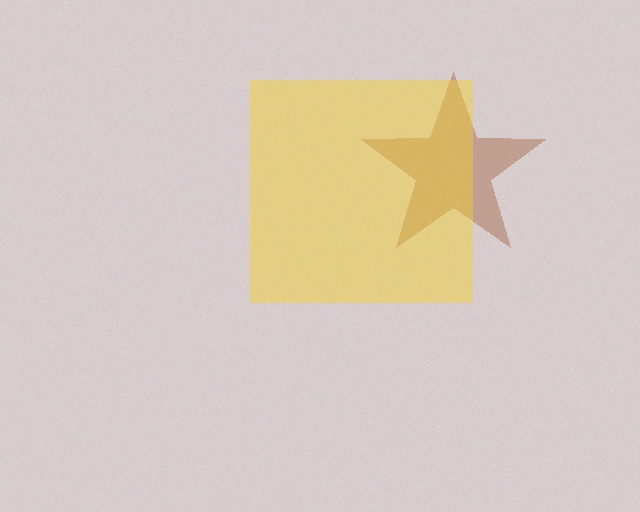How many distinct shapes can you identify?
There are 2 distinct shapes: a brown star, a yellow square.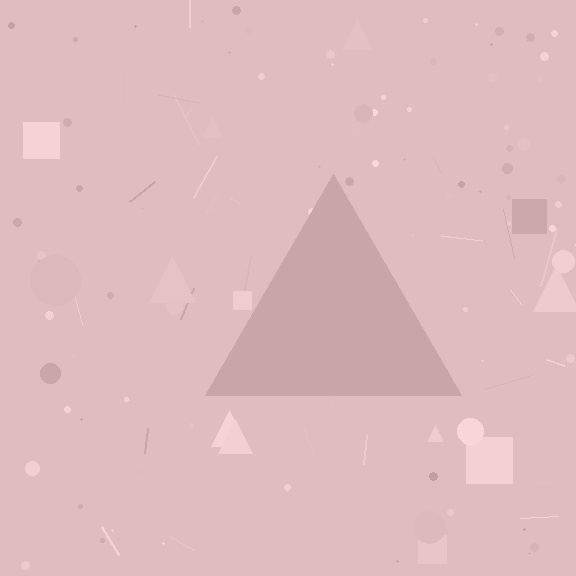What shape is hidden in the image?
A triangle is hidden in the image.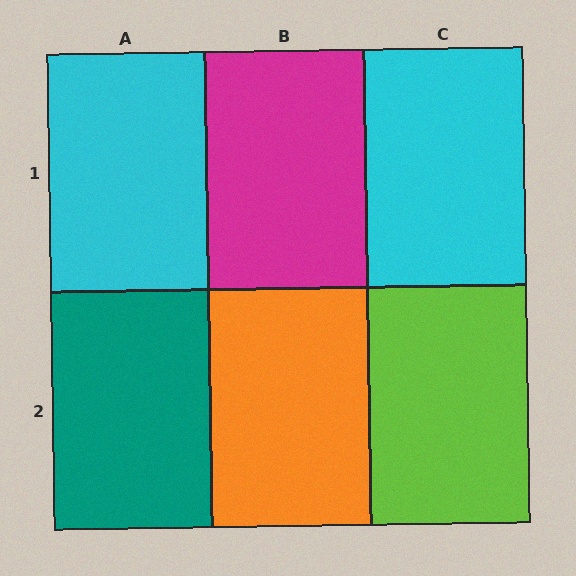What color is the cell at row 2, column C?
Lime.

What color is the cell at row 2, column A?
Teal.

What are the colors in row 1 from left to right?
Cyan, magenta, cyan.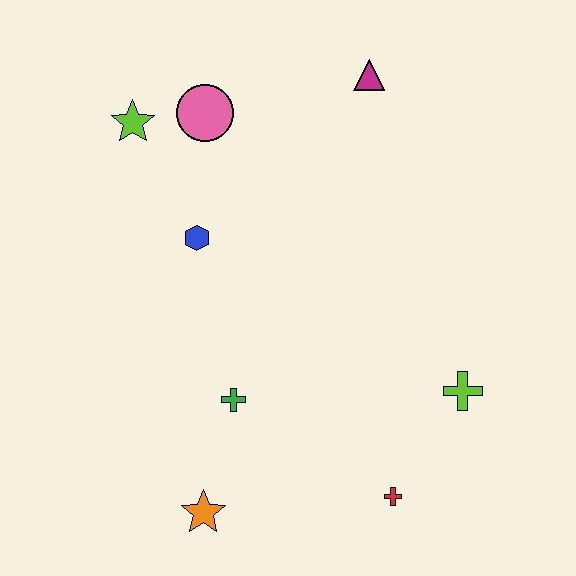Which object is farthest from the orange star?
The magenta triangle is farthest from the orange star.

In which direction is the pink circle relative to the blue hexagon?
The pink circle is above the blue hexagon.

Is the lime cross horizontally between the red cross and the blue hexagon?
No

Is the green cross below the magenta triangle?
Yes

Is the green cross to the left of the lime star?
No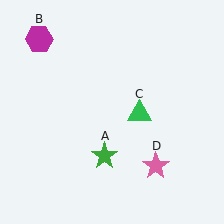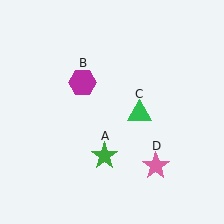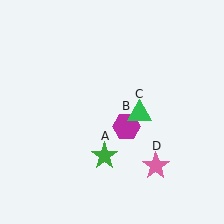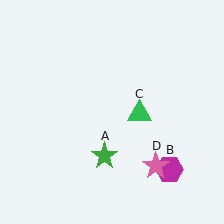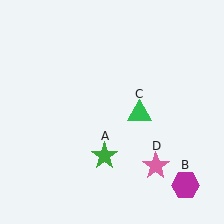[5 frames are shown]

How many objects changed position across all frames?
1 object changed position: magenta hexagon (object B).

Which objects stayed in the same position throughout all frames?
Green star (object A) and green triangle (object C) and pink star (object D) remained stationary.